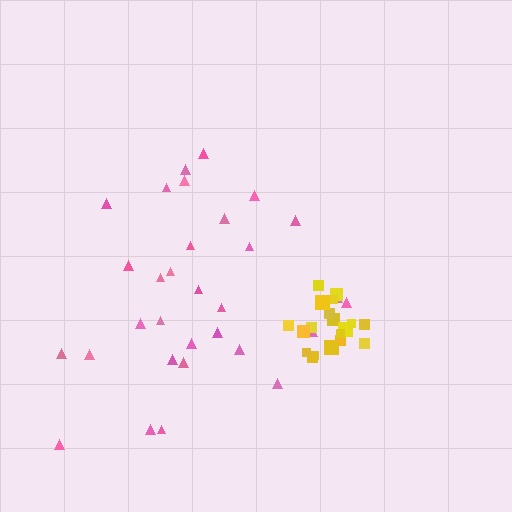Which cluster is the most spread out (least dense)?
Pink.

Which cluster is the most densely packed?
Yellow.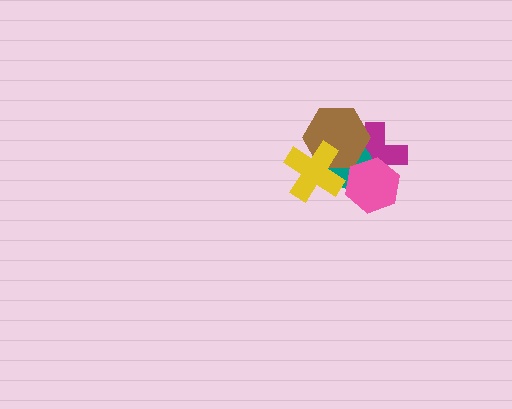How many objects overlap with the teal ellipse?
4 objects overlap with the teal ellipse.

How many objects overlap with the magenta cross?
3 objects overlap with the magenta cross.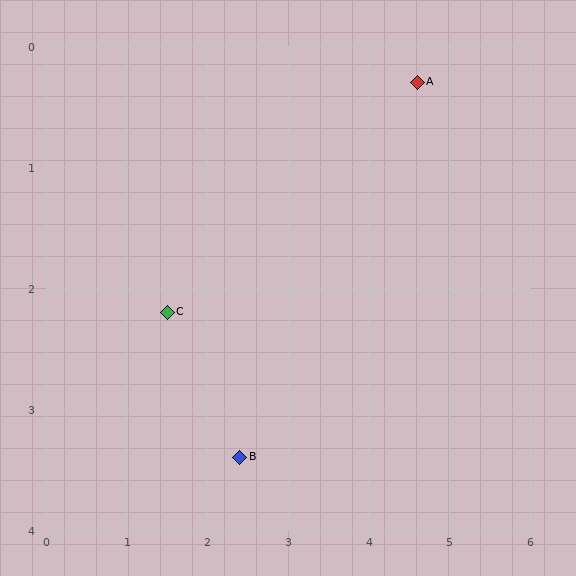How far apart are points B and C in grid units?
Points B and C are about 1.5 grid units apart.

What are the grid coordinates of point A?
Point A is at approximately (4.6, 0.3).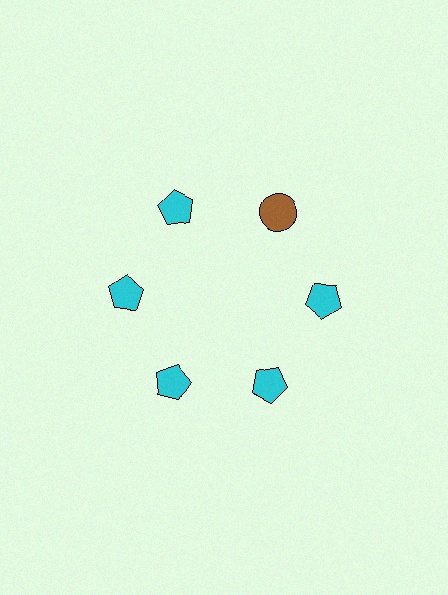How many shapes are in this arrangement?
There are 6 shapes arranged in a ring pattern.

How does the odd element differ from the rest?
It differs in both color (brown instead of cyan) and shape (circle instead of pentagon).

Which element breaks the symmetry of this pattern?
The brown circle at roughly the 1 o'clock position breaks the symmetry. All other shapes are cyan pentagons.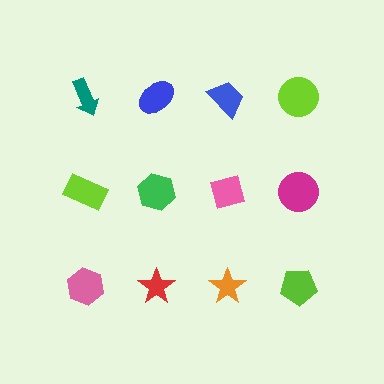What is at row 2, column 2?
A green hexagon.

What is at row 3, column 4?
A lime pentagon.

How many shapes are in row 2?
4 shapes.